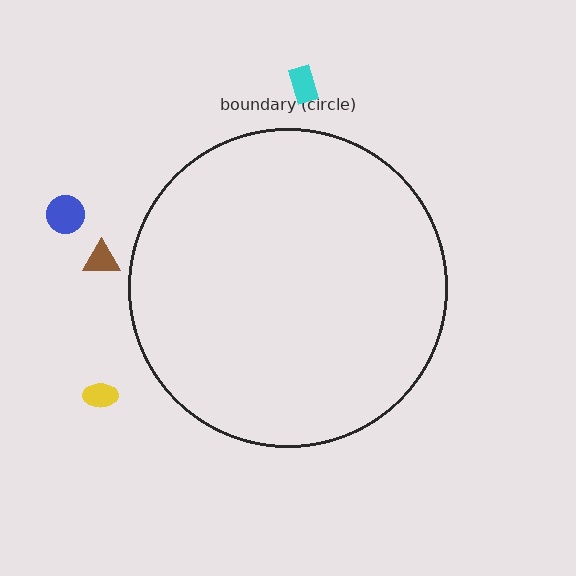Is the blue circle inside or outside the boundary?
Outside.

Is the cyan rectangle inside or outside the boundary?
Outside.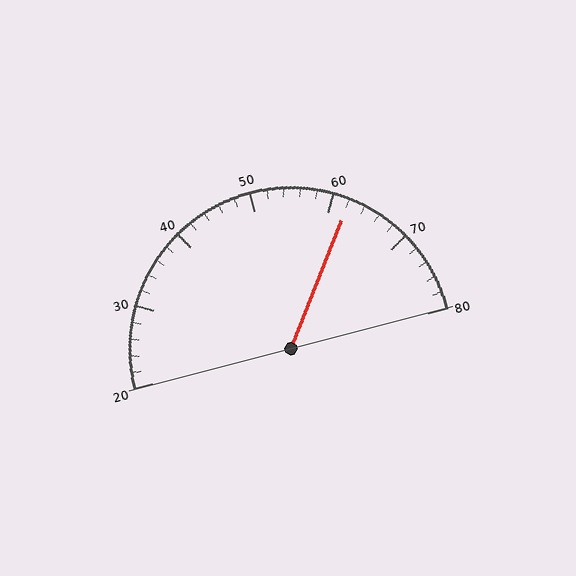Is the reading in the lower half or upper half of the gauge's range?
The reading is in the upper half of the range (20 to 80).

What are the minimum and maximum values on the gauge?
The gauge ranges from 20 to 80.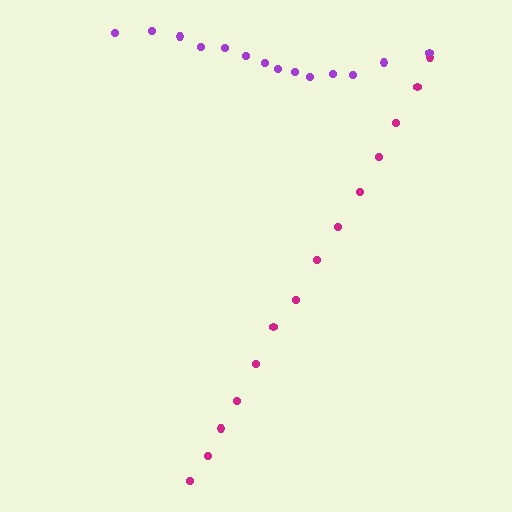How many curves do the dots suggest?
There are 2 distinct paths.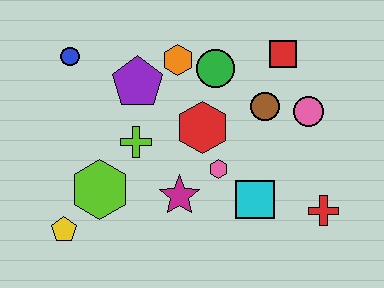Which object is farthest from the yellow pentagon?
The red square is farthest from the yellow pentagon.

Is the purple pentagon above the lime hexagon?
Yes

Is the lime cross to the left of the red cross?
Yes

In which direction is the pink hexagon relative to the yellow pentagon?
The pink hexagon is to the right of the yellow pentagon.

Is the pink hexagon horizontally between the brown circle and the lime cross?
Yes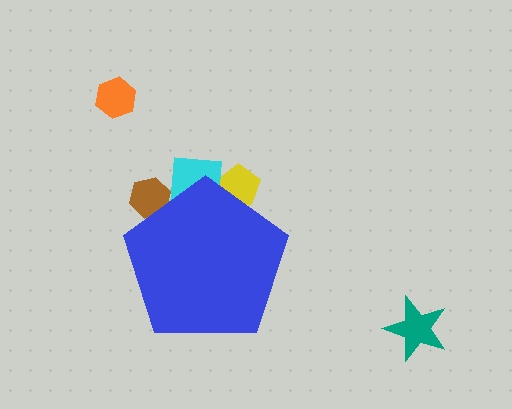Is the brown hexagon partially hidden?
Yes, the brown hexagon is partially hidden behind the blue pentagon.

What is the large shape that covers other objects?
A blue pentagon.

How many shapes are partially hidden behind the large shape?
3 shapes are partially hidden.